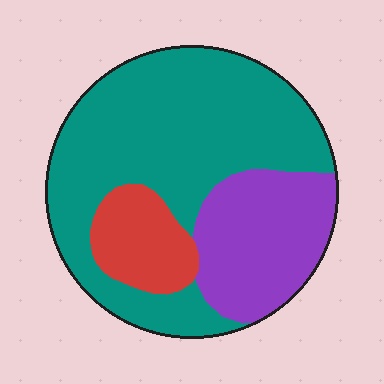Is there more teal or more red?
Teal.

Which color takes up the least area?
Red, at roughly 15%.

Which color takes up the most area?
Teal, at roughly 60%.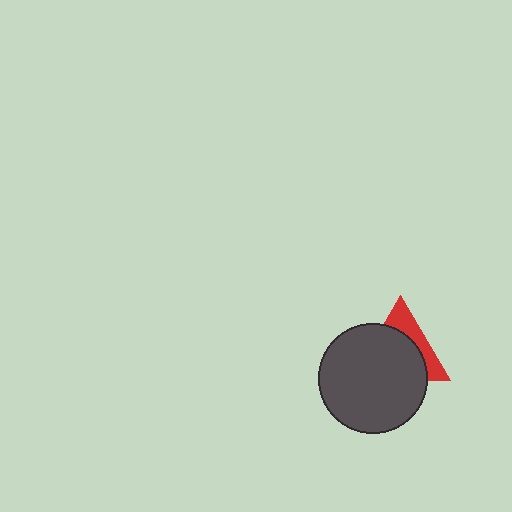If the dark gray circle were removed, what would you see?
You would see the complete red triangle.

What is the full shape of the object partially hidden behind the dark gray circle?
The partially hidden object is a red triangle.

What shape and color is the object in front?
The object in front is a dark gray circle.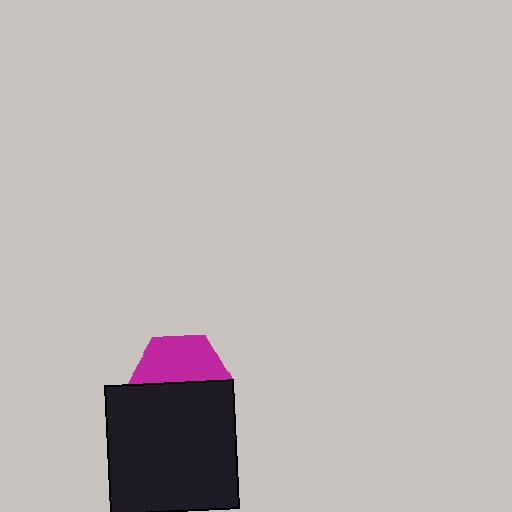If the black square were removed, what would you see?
You would see the complete magenta hexagon.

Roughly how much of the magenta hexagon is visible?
About half of it is visible (roughly 50%).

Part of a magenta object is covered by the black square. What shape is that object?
It is a hexagon.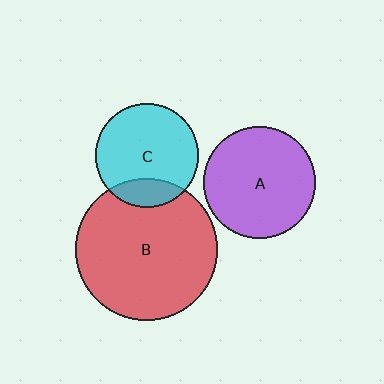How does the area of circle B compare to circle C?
Approximately 1.9 times.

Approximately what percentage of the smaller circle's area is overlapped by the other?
Approximately 20%.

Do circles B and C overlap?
Yes.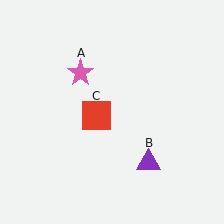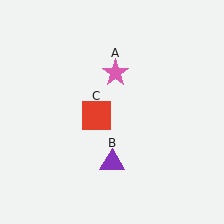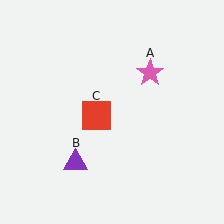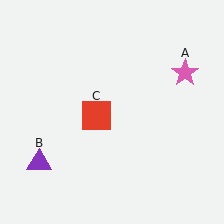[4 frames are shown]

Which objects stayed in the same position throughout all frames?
Red square (object C) remained stationary.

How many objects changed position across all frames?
2 objects changed position: pink star (object A), purple triangle (object B).